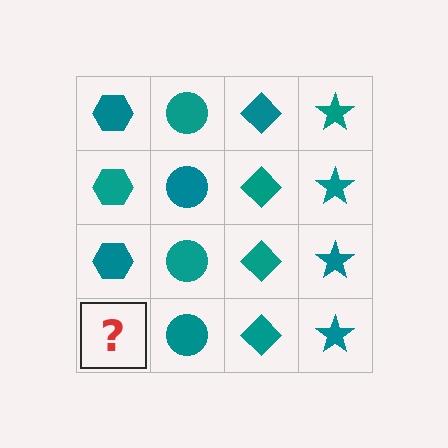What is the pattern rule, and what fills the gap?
The rule is that each column has a consistent shape. The gap should be filled with a teal hexagon.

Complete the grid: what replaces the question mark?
The question mark should be replaced with a teal hexagon.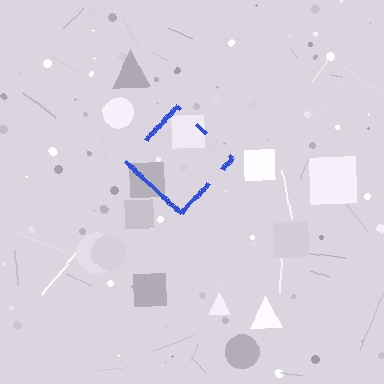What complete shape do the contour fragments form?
The contour fragments form a diamond.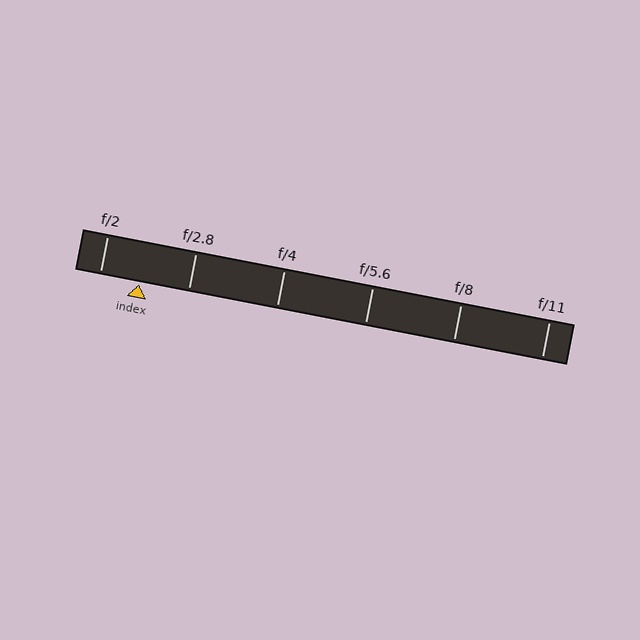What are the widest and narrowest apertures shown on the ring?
The widest aperture shown is f/2 and the narrowest is f/11.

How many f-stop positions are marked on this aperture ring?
There are 6 f-stop positions marked.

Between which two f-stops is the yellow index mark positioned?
The index mark is between f/2 and f/2.8.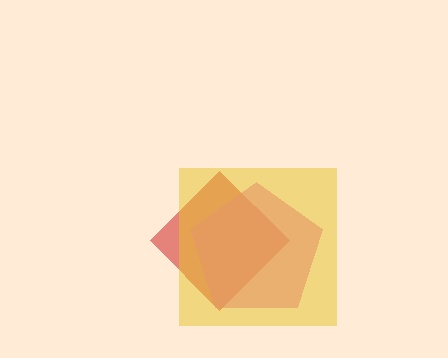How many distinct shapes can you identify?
There are 3 distinct shapes: a red diamond, a pink pentagon, a yellow square.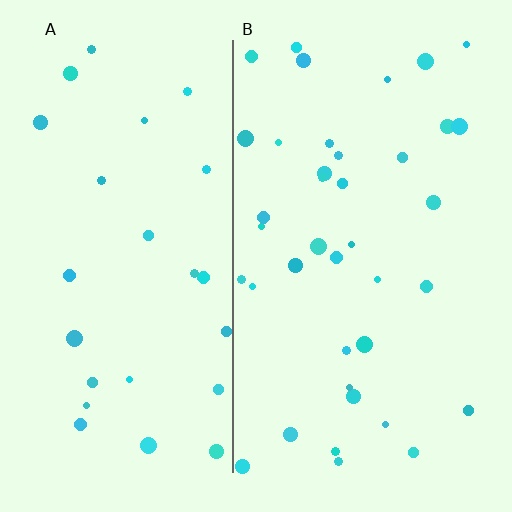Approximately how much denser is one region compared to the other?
Approximately 1.5× — region B over region A.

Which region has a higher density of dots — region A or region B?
B (the right).